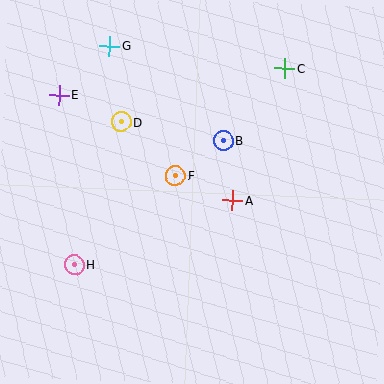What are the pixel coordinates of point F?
Point F is at (175, 176).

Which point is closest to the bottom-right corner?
Point A is closest to the bottom-right corner.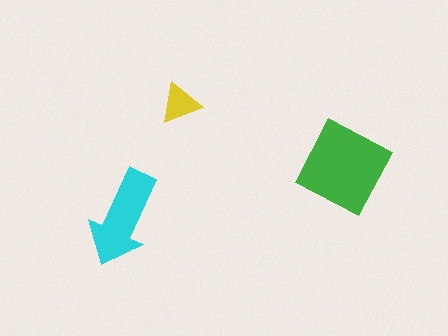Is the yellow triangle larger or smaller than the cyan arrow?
Smaller.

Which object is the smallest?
The yellow triangle.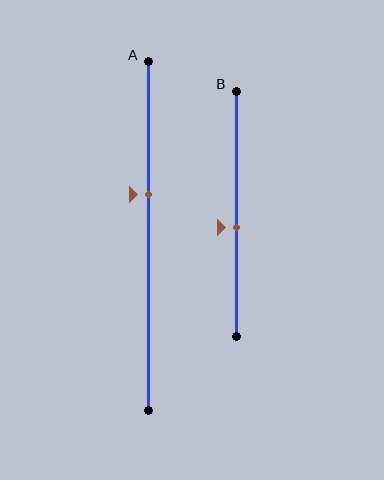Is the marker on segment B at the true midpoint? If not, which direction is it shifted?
No, the marker on segment B is shifted downward by about 6% of the segment length.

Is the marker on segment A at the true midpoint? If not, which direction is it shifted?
No, the marker on segment A is shifted upward by about 12% of the segment length.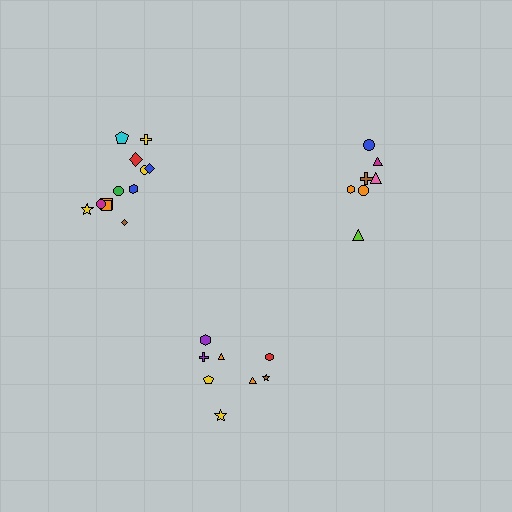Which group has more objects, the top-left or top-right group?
The top-left group.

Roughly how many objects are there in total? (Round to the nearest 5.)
Roughly 25 objects in total.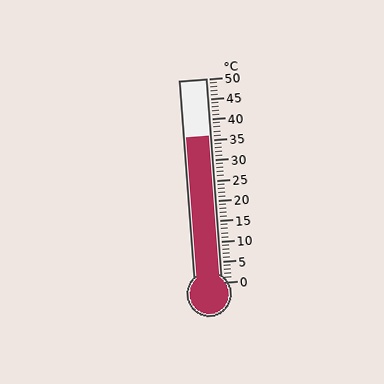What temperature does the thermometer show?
The thermometer shows approximately 36°C.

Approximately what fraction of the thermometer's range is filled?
The thermometer is filled to approximately 70% of its range.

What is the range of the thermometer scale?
The thermometer scale ranges from 0°C to 50°C.